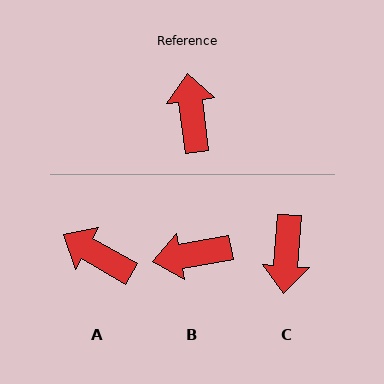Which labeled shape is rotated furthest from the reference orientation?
C, about 169 degrees away.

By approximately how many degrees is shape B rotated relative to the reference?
Approximately 93 degrees counter-clockwise.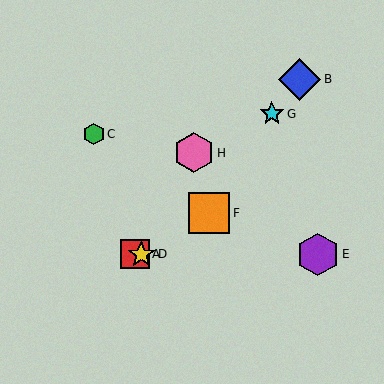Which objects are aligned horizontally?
Objects A, D, E are aligned horizontally.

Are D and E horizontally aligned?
Yes, both are at y≈254.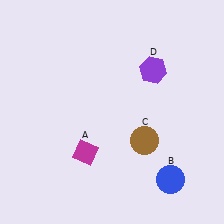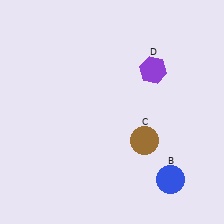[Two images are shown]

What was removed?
The magenta diamond (A) was removed in Image 2.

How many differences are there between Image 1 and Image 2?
There is 1 difference between the two images.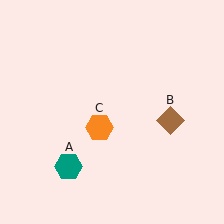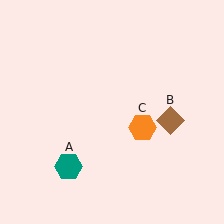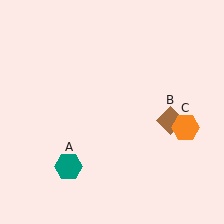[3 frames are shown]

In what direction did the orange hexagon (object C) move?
The orange hexagon (object C) moved right.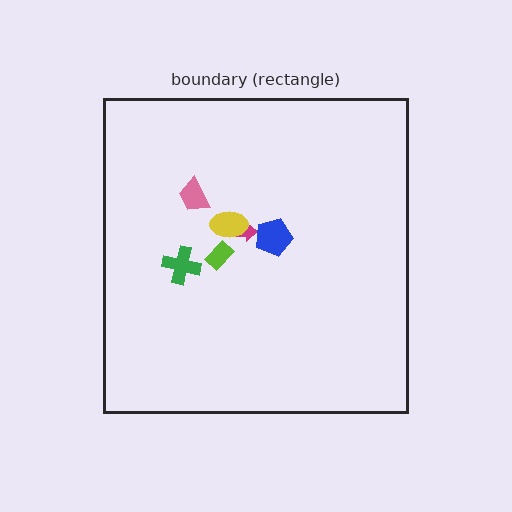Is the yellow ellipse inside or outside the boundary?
Inside.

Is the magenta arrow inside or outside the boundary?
Inside.